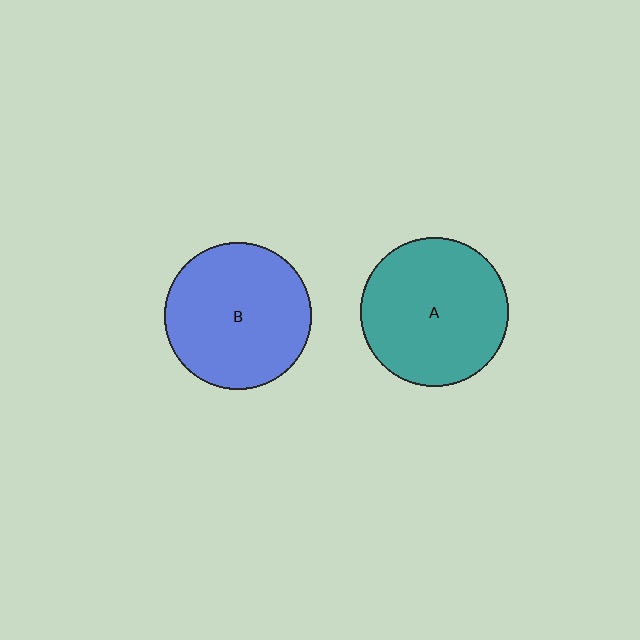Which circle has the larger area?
Circle A (teal).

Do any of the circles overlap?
No, none of the circles overlap.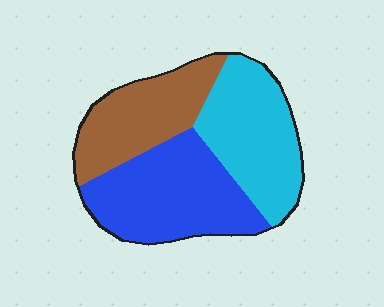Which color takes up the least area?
Brown, at roughly 30%.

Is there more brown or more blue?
Blue.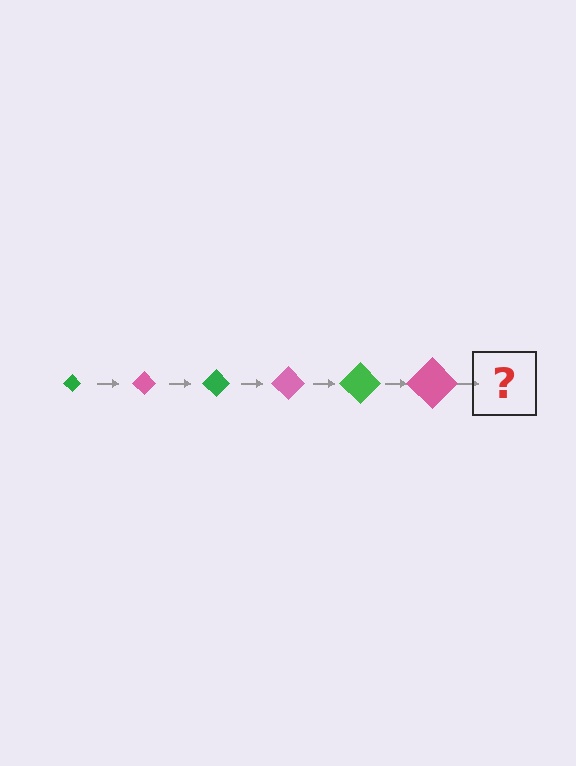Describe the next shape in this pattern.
It should be a green diamond, larger than the previous one.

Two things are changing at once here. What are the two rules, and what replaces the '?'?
The two rules are that the diamond grows larger each step and the color cycles through green and pink. The '?' should be a green diamond, larger than the previous one.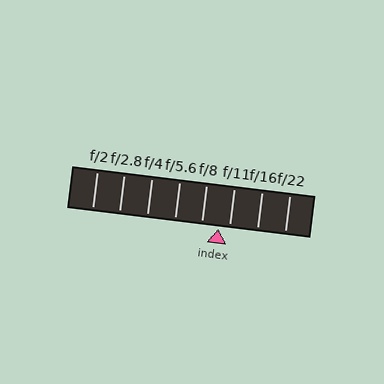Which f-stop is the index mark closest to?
The index mark is closest to f/11.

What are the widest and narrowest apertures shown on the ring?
The widest aperture shown is f/2 and the narrowest is f/22.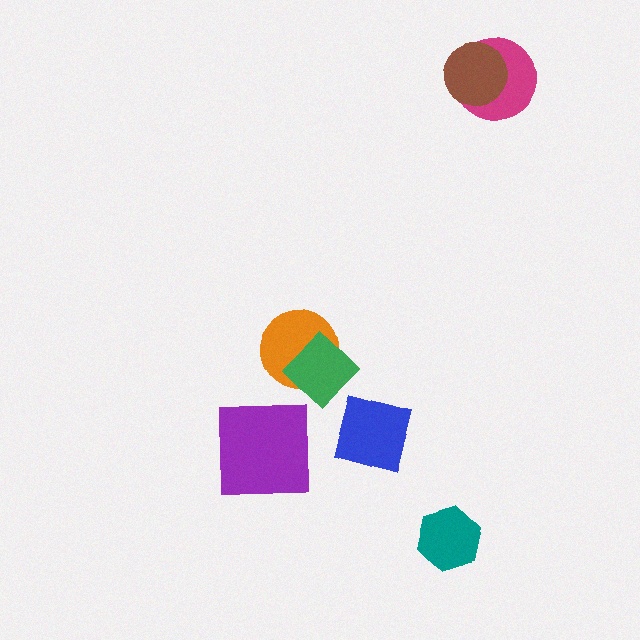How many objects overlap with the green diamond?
1 object overlaps with the green diamond.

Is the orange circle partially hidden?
Yes, it is partially covered by another shape.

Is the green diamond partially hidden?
No, no other shape covers it.